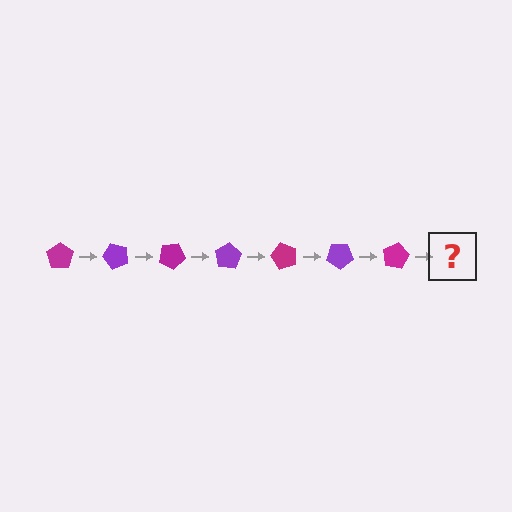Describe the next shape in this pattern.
It should be a purple pentagon, rotated 350 degrees from the start.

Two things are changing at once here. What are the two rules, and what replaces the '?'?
The two rules are that it rotates 50 degrees each step and the color cycles through magenta and purple. The '?' should be a purple pentagon, rotated 350 degrees from the start.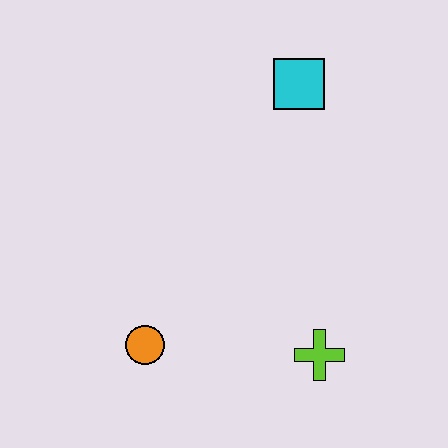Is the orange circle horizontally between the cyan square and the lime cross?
No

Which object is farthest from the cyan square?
The orange circle is farthest from the cyan square.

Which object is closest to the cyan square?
The lime cross is closest to the cyan square.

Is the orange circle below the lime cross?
No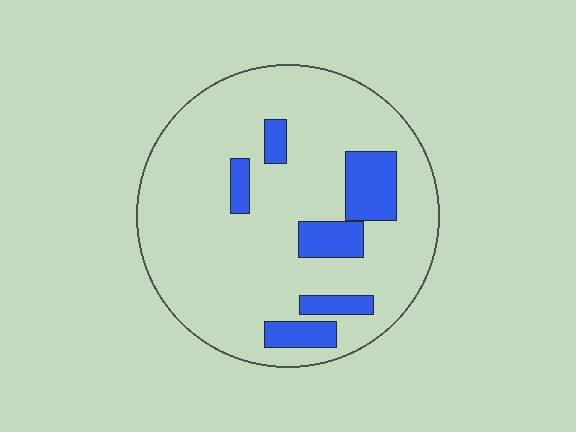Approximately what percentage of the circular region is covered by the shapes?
Approximately 15%.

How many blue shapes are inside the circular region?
6.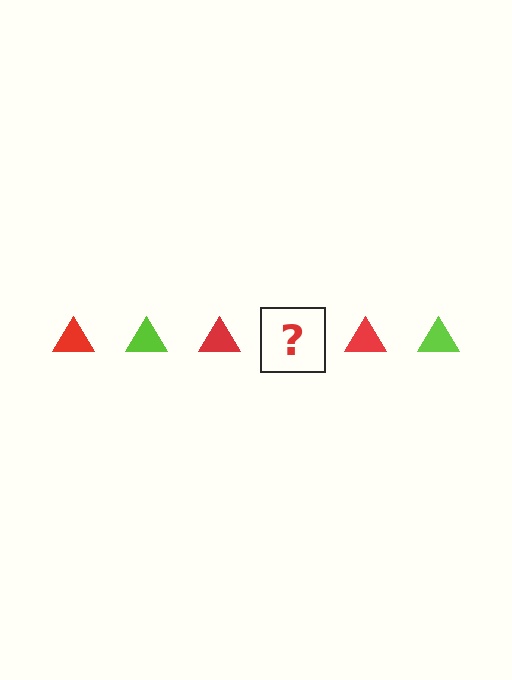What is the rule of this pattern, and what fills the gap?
The rule is that the pattern cycles through red, lime triangles. The gap should be filled with a lime triangle.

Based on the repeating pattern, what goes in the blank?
The blank should be a lime triangle.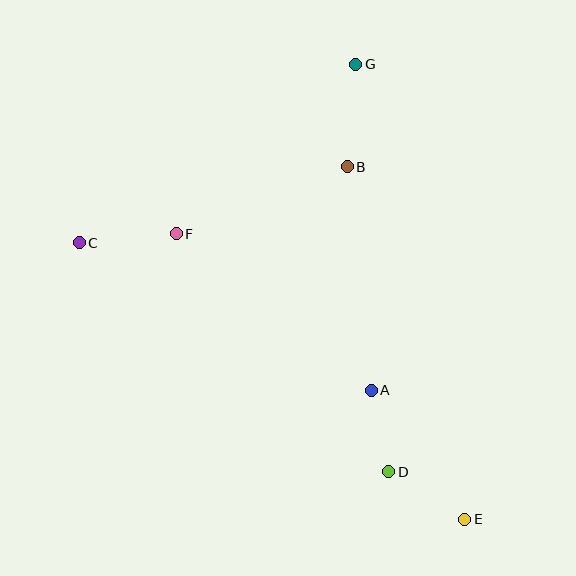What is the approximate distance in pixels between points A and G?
The distance between A and G is approximately 326 pixels.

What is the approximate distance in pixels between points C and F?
The distance between C and F is approximately 98 pixels.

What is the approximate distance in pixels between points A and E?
The distance between A and E is approximately 159 pixels.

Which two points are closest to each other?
Points A and D are closest to each other.